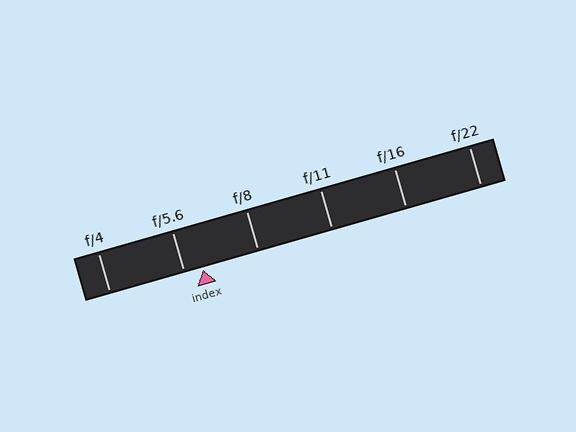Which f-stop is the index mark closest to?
The index mark is closest to f/5.6.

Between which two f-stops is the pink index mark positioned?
The index mark is between f/5.6 and f/8.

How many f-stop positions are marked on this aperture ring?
There are 6 f-stop positions marked.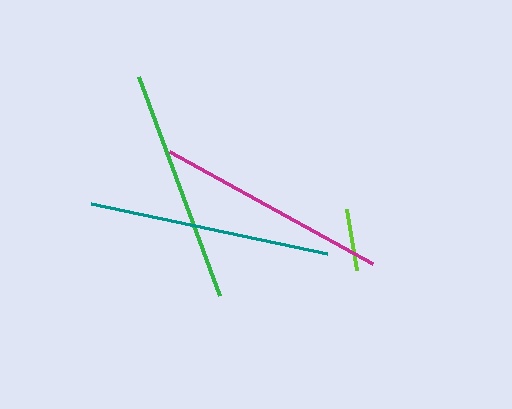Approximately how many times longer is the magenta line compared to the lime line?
The magenta line is approximately 3.8 times the length of the lime line.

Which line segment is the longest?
The teal line is the longest at approximately 241 pixels.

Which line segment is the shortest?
The lime line is the shortest at approximately 62 pixels.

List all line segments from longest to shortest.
From longest to shortest: teal, green, magenta, lime.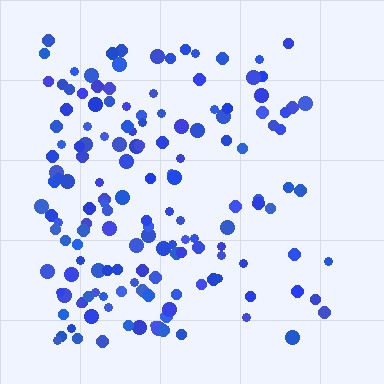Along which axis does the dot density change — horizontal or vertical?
Horizontal.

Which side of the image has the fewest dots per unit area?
The right.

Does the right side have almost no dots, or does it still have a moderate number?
Still a moderate number, just noticeably fewer than the left.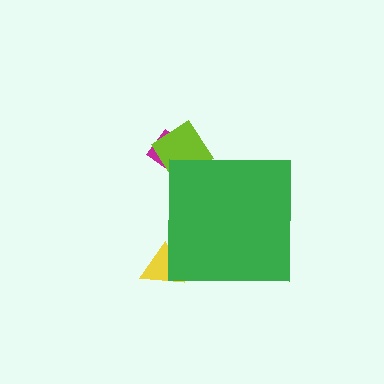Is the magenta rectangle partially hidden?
Yes, the magenta rectangle is partially hidden behind the green square.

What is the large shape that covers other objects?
A green square.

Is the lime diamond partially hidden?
Yes, the lime diamond is partially hidden behind the green square.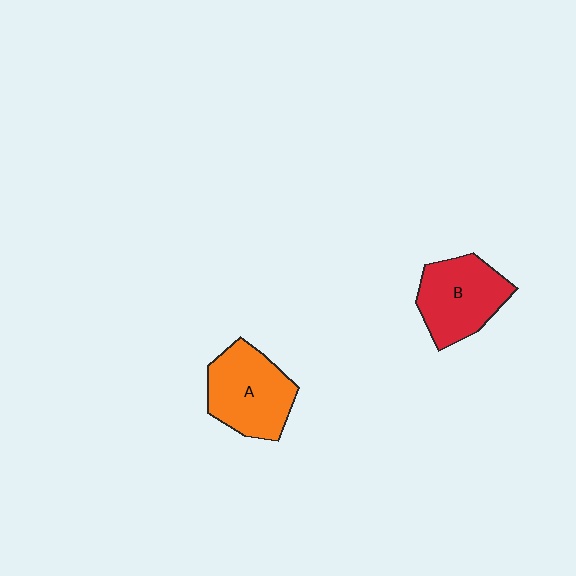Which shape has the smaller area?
Shape B (red).